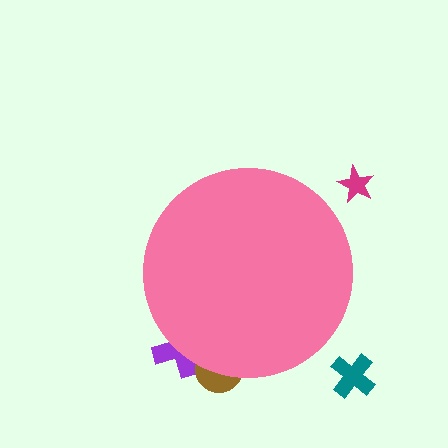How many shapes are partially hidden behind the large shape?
2 shapes are partially hidden.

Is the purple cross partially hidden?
Yes, the purple cross is partially hidden behind the pink circle.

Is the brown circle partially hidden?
Yes, the brown circle is partially hidden behind the pink circle.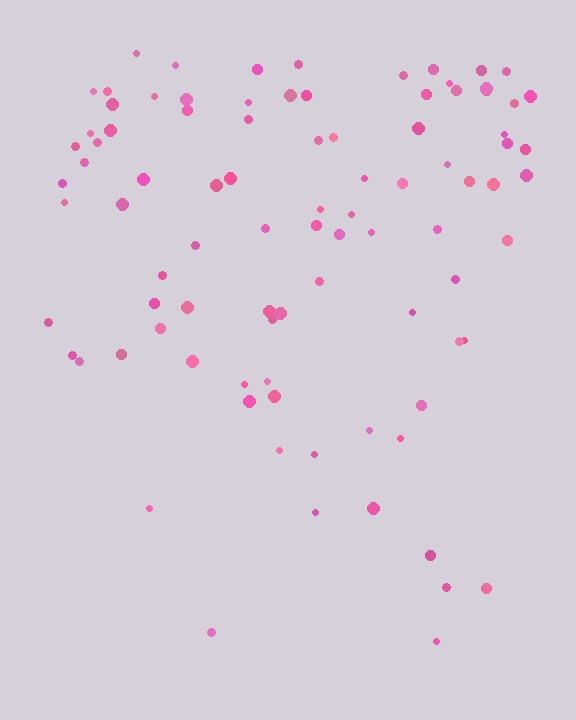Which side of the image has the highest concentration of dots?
The top.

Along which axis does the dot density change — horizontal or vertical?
Vertical.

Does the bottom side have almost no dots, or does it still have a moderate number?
Still a moderate number, just noticeably fewer than the top.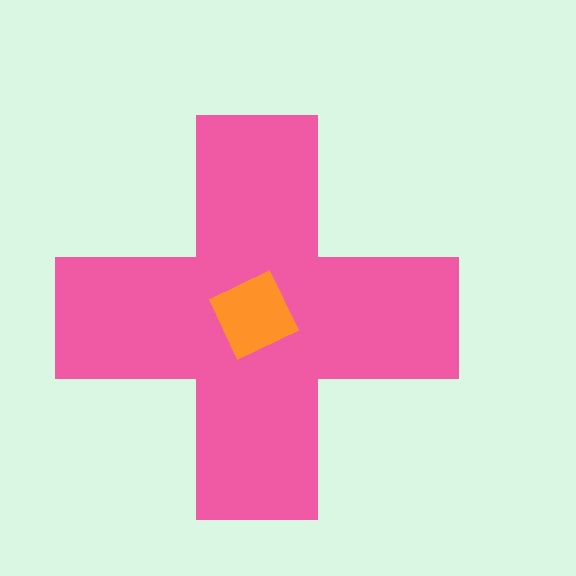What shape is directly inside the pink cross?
The orange square.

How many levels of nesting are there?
2.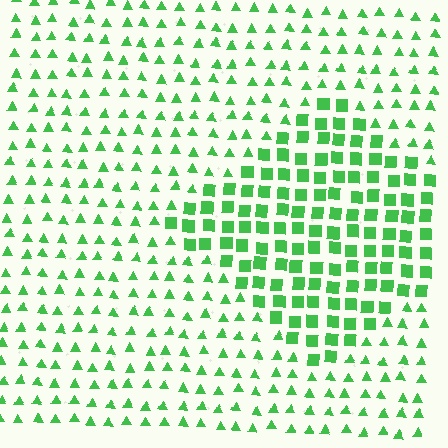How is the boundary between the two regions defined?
The boundary is defined by a change in element shape: squares inside vs. triangles outside. All elements share the same color and spacing.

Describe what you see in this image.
The image is filled with small green elements arranged in a uniform grid. A diamond-shaped region contains squares, while the surrounding area contains triangles. The boundary is defined purely by the change in element shape.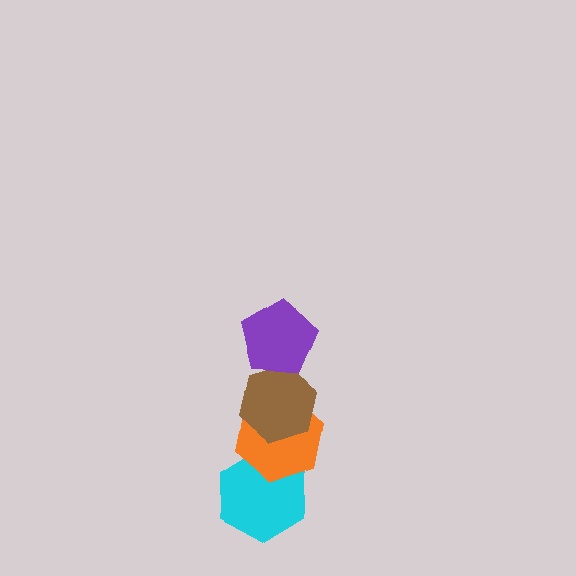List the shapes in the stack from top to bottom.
From top to bottom: the purple pentagon, the brown hexagon, the orange hexagon, the cyan hexagon.